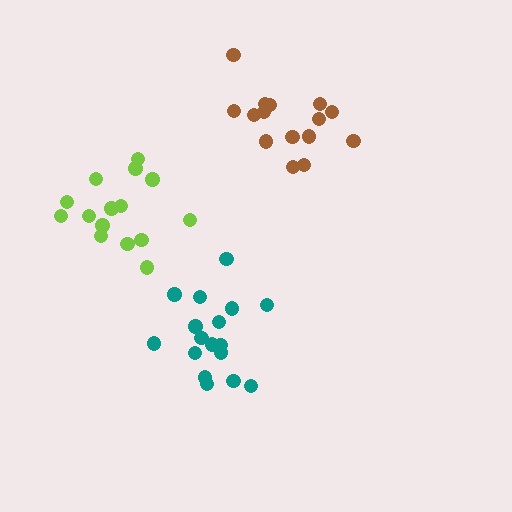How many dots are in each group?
Group 1: 17 dots, Group 2: 15 dots, Group 3: 15 dots (47 total).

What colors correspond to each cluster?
The clusters are colored: teal, brown, lime.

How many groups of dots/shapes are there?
There are 3 groups.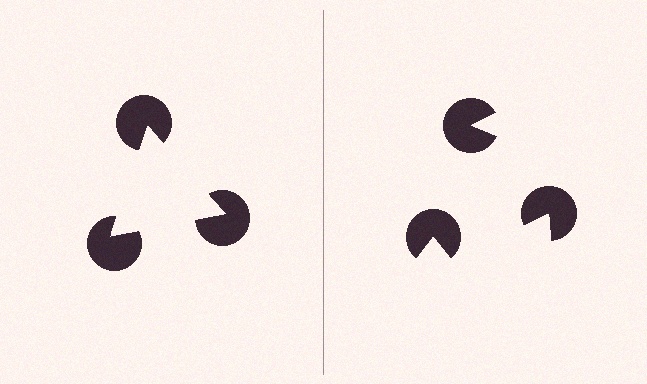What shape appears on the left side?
An illusory triangle.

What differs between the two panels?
The pac-man discs are positioned identically on both sides; only the wedge orientations differ. On the left they align to a triangle; on the right they are misaligned.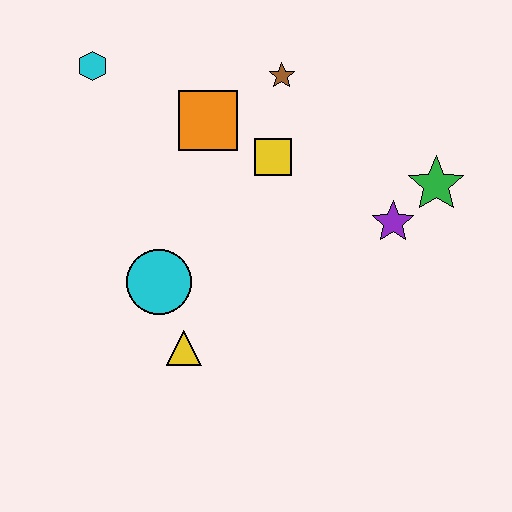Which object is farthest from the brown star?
The yellow triangle is farthest from the brown star.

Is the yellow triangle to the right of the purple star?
No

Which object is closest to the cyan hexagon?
The orange square is closest to the cyan hexagon.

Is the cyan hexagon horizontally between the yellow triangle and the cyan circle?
No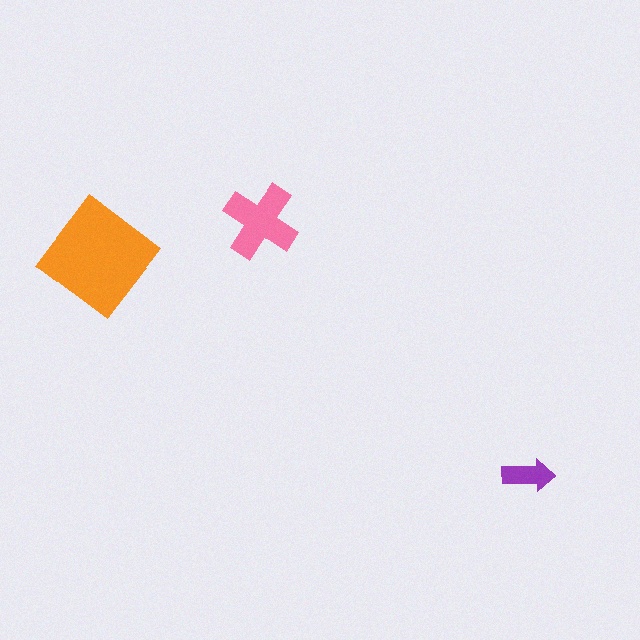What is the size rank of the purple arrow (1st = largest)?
3rd.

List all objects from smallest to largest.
The purple arrow, the pink cross, the orange diamond.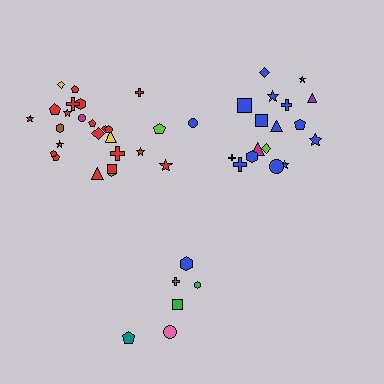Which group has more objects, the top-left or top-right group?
The top-left group.